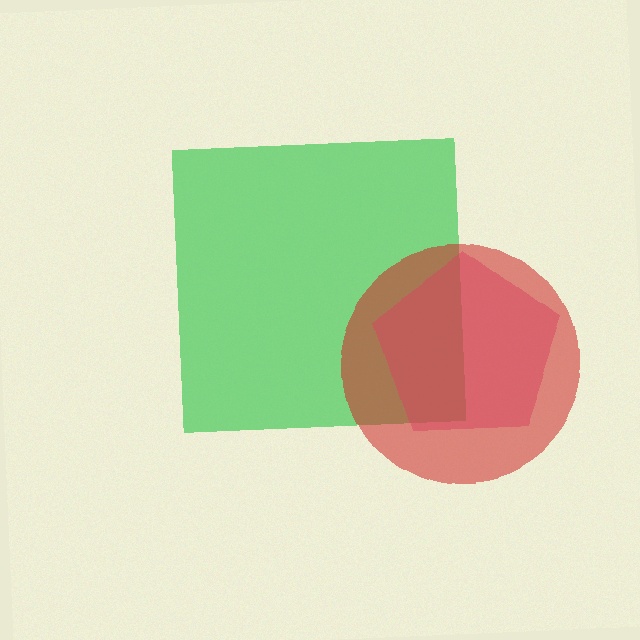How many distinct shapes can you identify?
There are 3 distinct shapes: a green square, a pink pentagon, a red circle.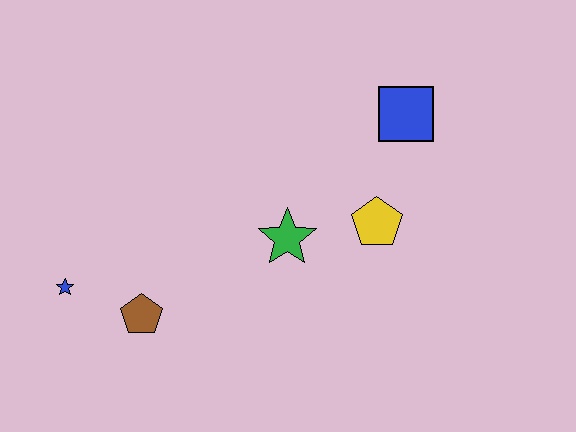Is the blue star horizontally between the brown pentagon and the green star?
No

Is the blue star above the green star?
No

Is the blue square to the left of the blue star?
No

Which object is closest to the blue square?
The yellow pentagon is closest to the blue square.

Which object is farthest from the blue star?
The blue square is farthest from the blue star.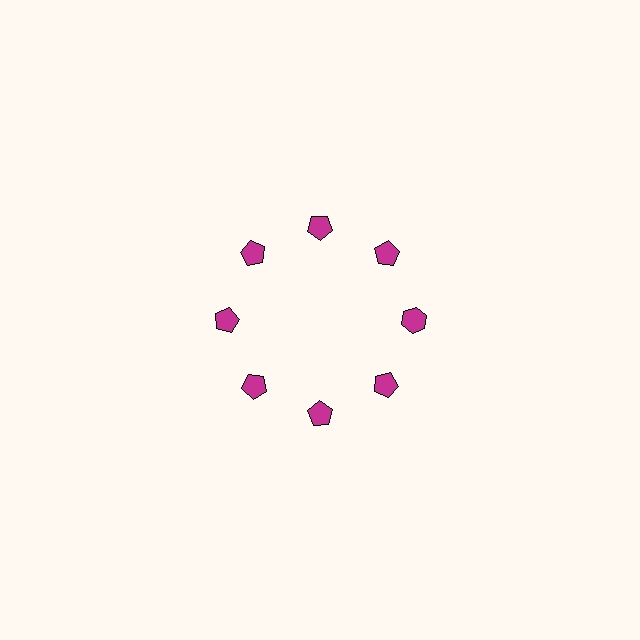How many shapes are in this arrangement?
There are 8 shapes arranged in a ring pattern.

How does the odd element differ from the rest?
It has a different shape: hexagon instead of pentagon.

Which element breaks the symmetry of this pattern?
The magenta hexagon at roughly the 3 o'clock position breaks the symmetry. All other shapes are magenta pentagons.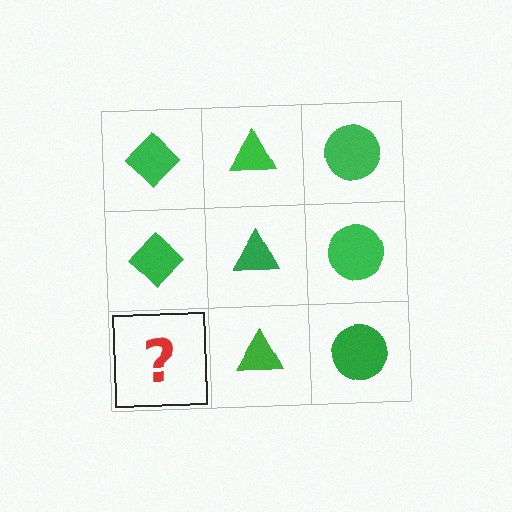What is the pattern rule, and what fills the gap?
The rule is that each column has a consistent shape. The gap should be filled with a green diamond.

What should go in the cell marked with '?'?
The missing cell should contain a green diamond.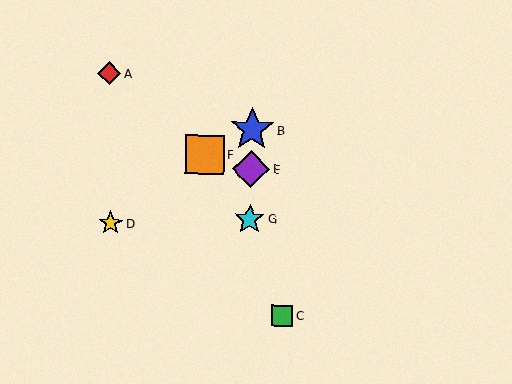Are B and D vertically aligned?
No, B is at x≈252 and D is at x≈111.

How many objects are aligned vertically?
3 objects (B, E, G) are aligned vertically.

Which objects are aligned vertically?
Objects B, E, G are aligned vertically.